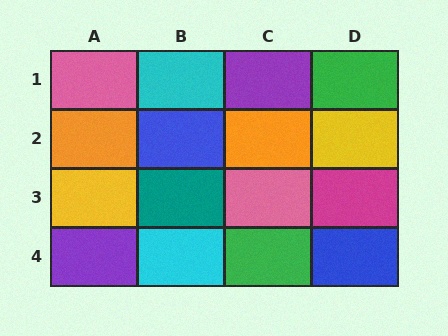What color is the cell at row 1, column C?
Purple.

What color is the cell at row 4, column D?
Blue.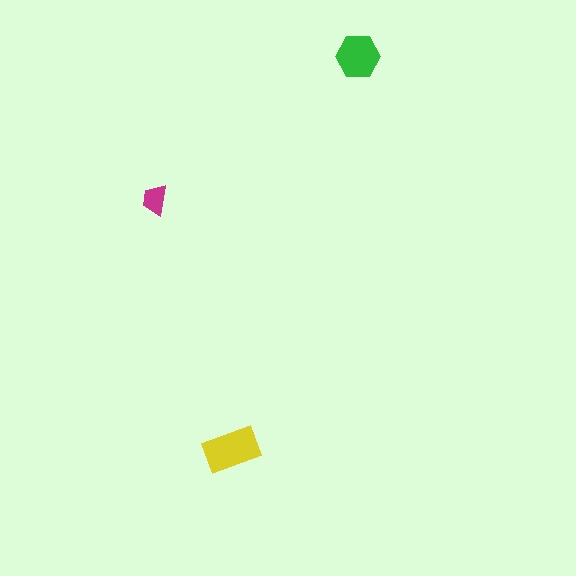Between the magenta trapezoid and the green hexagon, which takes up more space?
The green hexagon.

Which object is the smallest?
The magenta trapezoid.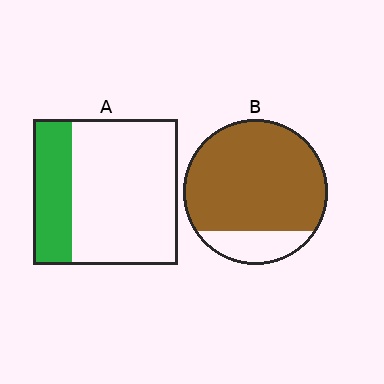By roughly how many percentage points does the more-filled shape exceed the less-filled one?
By roughly 55 percentage points (B over A).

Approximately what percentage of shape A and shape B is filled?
A is approximately 25% and B is approximately 80%.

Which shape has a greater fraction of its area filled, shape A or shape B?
Shape B.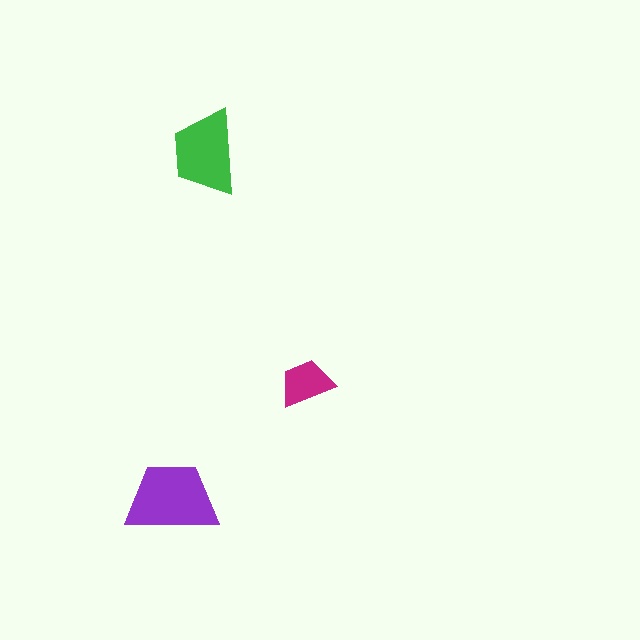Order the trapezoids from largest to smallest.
the purple one, the green one, the magenta one.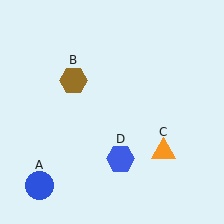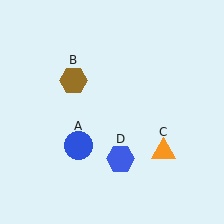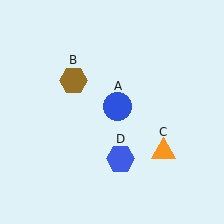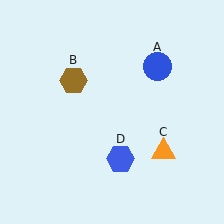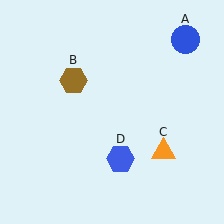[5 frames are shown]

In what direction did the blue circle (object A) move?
The blue circle (object A) moved up and to the right.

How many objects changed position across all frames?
1 object changed position: blue circle (object A).